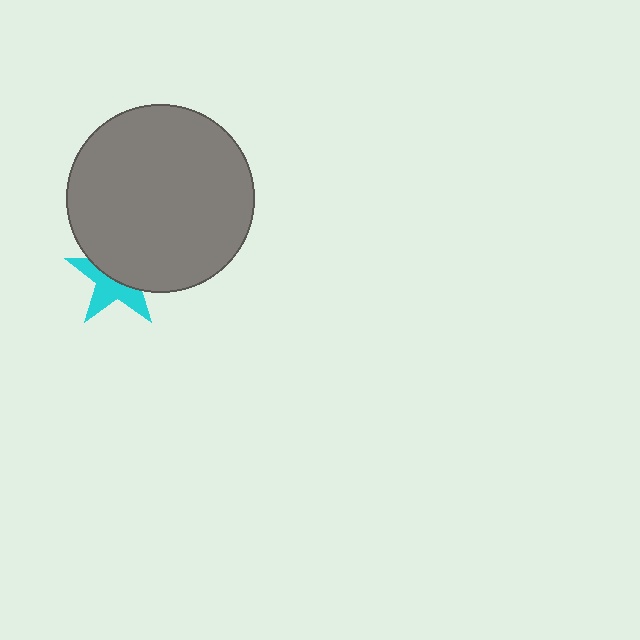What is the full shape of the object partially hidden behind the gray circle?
The partially hidden object is a cyan star.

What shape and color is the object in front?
The object in front is a gray circle.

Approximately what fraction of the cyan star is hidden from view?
Roughly 53% of the cyan star is hidden behind the gray circle.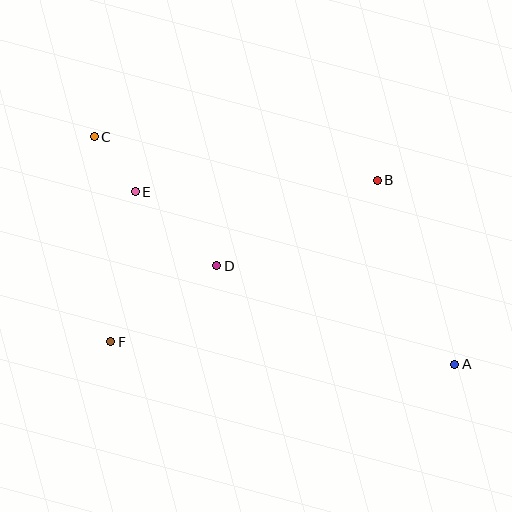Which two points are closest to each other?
Points C and E are closest to each other.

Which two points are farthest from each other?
Points A and C are farthest from each other.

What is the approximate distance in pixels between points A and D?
The distance between A and D is approximately 257 pixels.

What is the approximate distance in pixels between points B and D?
The distance between B and D is approximately 182 pixels.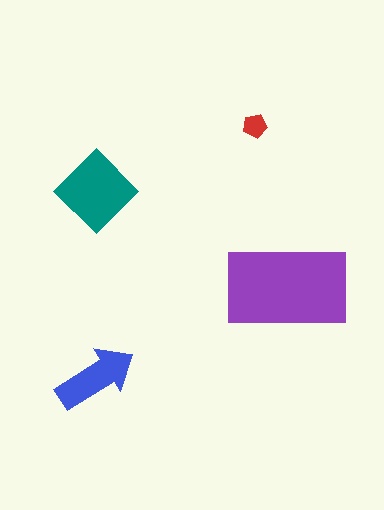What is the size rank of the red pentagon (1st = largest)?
4th.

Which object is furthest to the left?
The teal diamond is leftmost.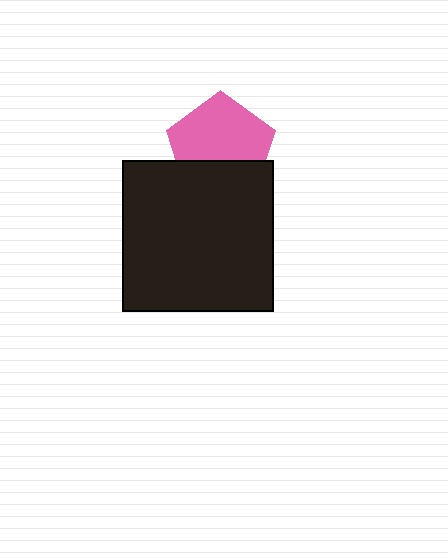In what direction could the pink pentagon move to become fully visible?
The pink pentagon could move up. That would shift it out from behind the black square entirely.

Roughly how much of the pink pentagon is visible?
About half of it is visible (roughly 64%).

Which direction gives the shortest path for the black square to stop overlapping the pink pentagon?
Moving down gives the shortest separation.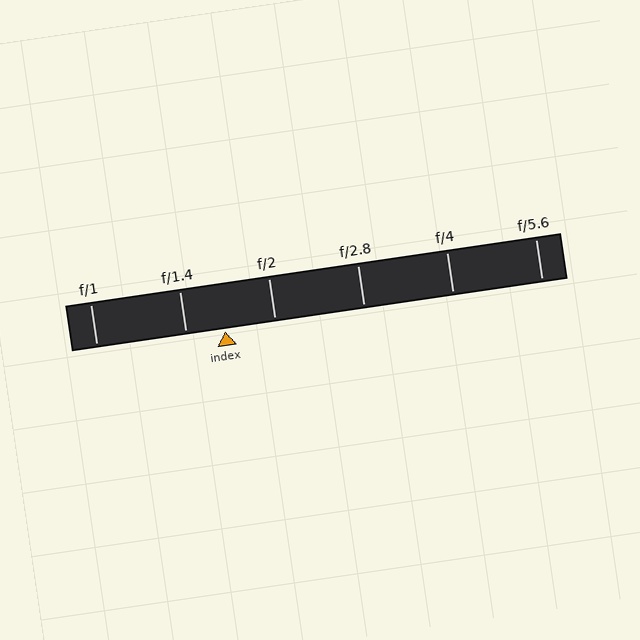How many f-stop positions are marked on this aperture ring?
There are 6 f-stop positions marked.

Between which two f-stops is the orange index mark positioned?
The index mark is between f/1.4 and f/2.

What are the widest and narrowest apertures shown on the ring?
The widest aperture shown is f/1 and the narrowest is f/5.6.